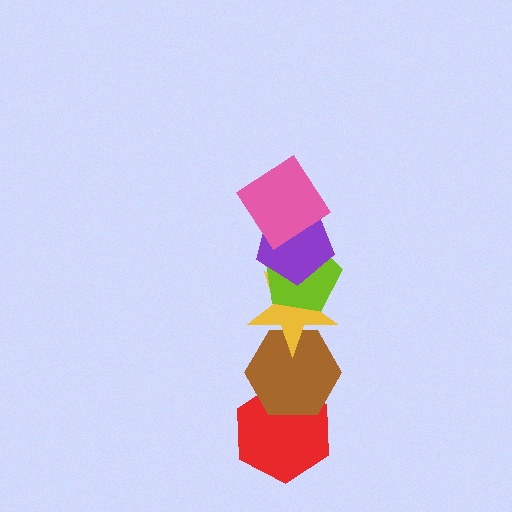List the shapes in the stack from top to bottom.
From top to bottom: the pink diamond, the purple pentagon, the lime pentagon, the yellow star, the brown hexagon, the red hexagon.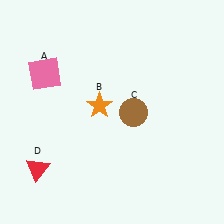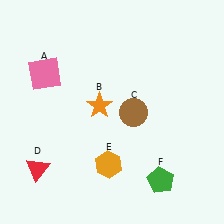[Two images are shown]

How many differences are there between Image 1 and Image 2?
There are 2 differences between the two images.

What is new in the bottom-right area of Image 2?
A green pentagon (F) was added in the bottom-right area of Image 2.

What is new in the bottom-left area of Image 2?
An orange hexagon (E) was added in the bottom-left area of Image 2.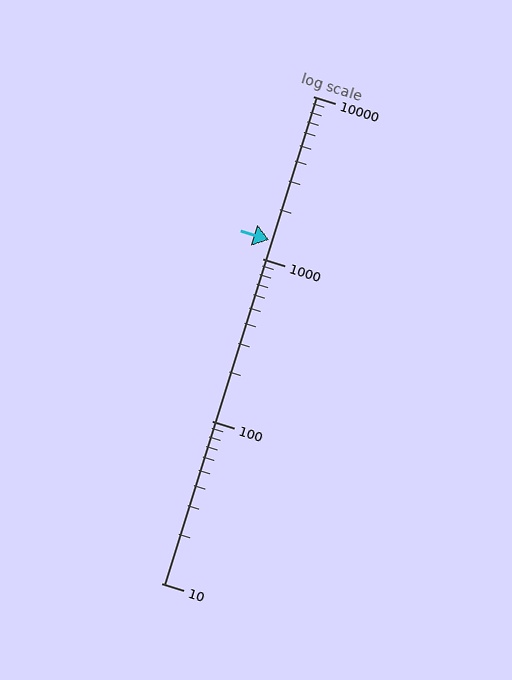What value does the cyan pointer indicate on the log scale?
The pointer indicates approximately 1300.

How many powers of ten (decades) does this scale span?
The scale spans 3 decades, from 10 to 10000.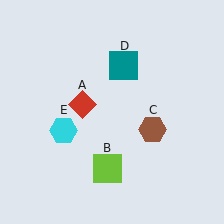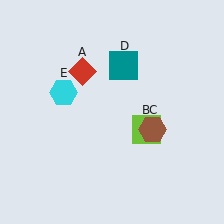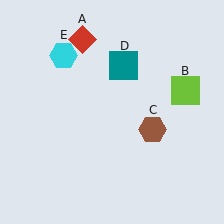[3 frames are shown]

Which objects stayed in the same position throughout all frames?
Brown hexagon (object C) and teal square (object D) remained stationary.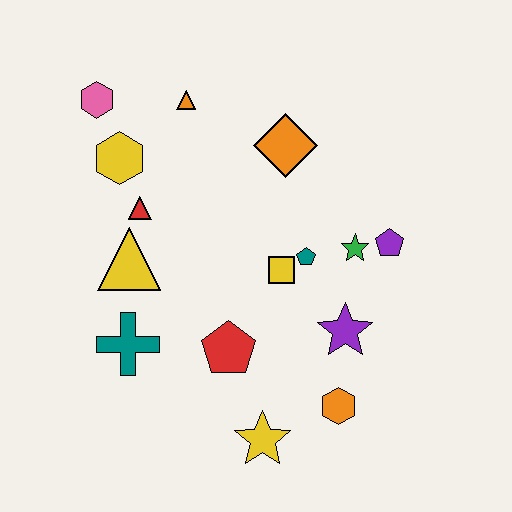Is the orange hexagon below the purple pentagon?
Yes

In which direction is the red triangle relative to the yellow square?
The red triangle is to the left of the yellow square.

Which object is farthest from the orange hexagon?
The pink hexagon is farthest from the orange hexagon.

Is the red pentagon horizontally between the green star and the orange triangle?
Yes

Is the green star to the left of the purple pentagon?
Yes